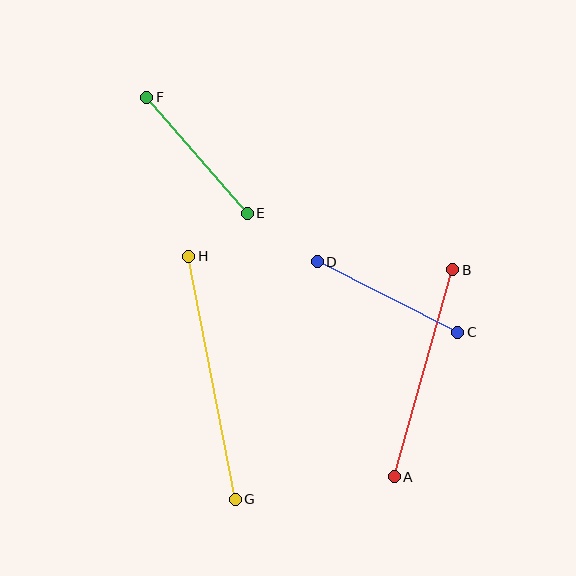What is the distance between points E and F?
The distance is approximately 153 pixels.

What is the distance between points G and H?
The distance is approximately 247 pixels.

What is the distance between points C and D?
The distance is approximately 157 pixels.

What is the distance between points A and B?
The distance is approximately 215 pixels.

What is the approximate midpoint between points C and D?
The midpoint is at approximately (387, 297) pixels.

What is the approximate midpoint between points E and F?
The midpoint is at approximately (197, 155) pixels.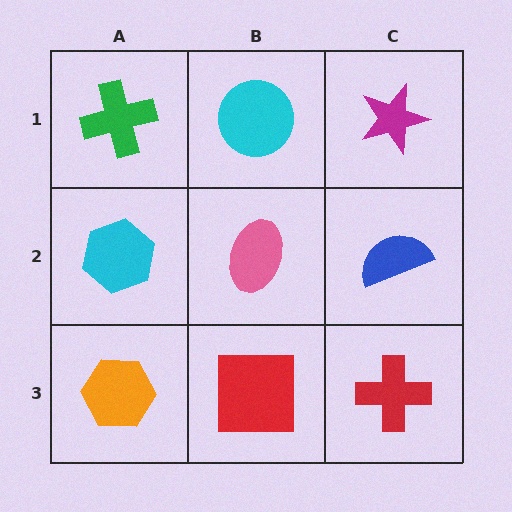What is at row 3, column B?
A red square.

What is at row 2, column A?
A cyan hexagon.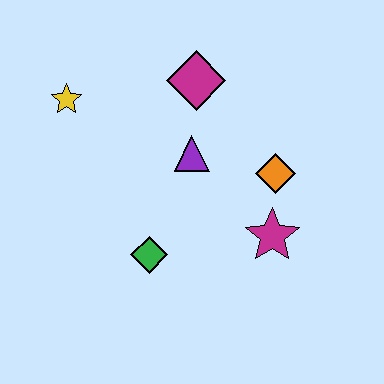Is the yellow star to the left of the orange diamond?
Yes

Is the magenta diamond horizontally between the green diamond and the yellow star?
No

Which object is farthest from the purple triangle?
The yellow star is farthest from the purple triangle.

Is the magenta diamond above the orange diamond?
Yes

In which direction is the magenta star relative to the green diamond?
The magenta star is to the right of the green diamond.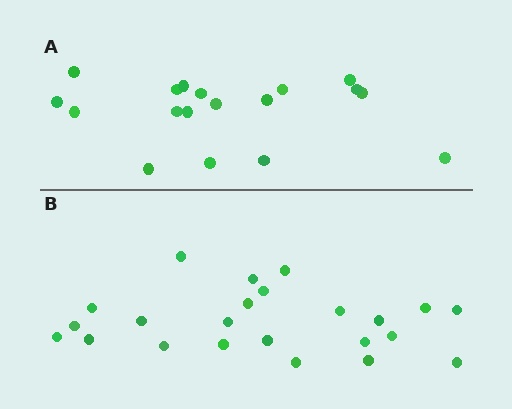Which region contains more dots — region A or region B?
Region B (the bottom region) has more dots.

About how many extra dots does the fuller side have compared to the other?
Region B has about 5 more dots than region A.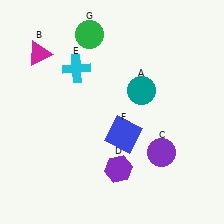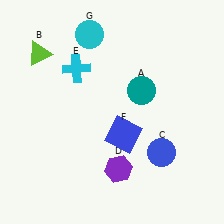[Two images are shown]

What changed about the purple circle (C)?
In Image 1, C is purple. In Image 2, it changed to blue.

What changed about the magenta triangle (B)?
In Image 1, B is magenta. In Image 2, it changed to lime.